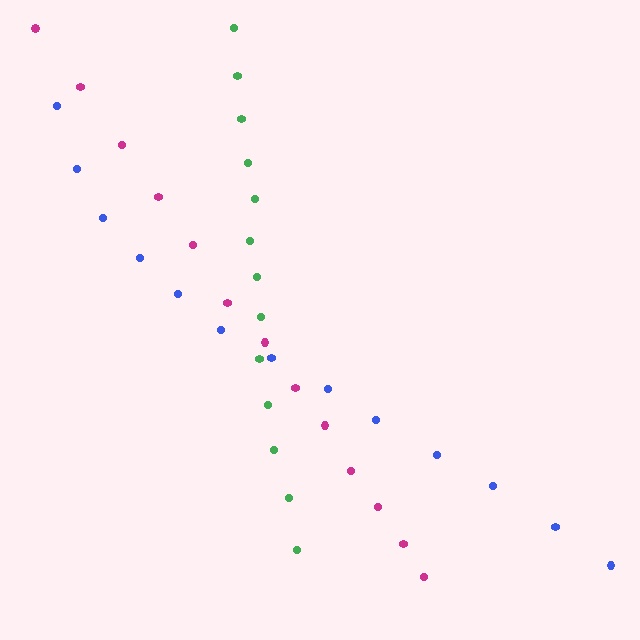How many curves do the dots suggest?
There are 3 distinct paths.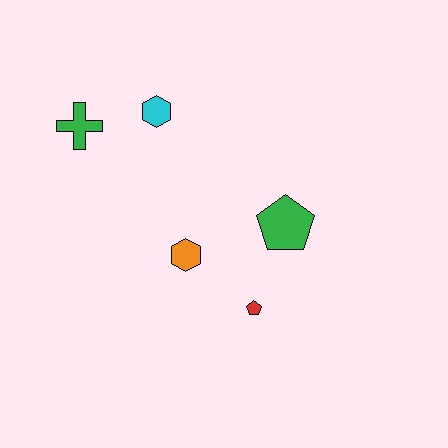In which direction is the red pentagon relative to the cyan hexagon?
The red pentagon is below the cyan hexagon.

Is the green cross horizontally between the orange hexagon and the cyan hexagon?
No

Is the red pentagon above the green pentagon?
No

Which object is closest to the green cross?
The cyan hexagon is closest to the green cross.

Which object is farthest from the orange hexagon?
The green cross is farthest from the orange hexagon.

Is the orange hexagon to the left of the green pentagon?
Yes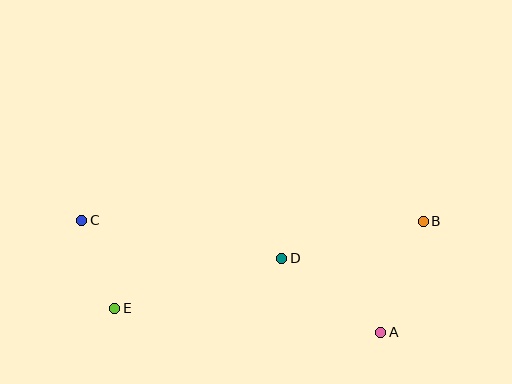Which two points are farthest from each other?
Points B and C are farthest from each other.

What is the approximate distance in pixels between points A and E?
The distance between A and E is approximately 267 pixels.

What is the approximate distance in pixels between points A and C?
The distance between A and C is approximately 319 pixels.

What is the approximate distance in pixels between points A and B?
The distance between A and B is approximately 119 pixels.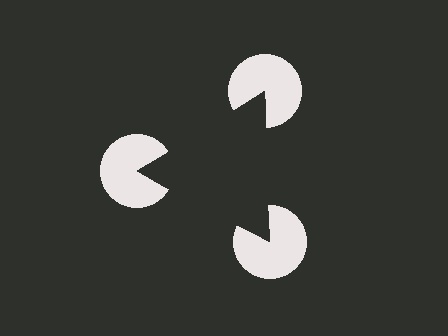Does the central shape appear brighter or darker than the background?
It typically appears slightly darker than the background, even though no actual brightness change is drawn.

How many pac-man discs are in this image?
There are 3 — one at each vertex of the illusory triangle.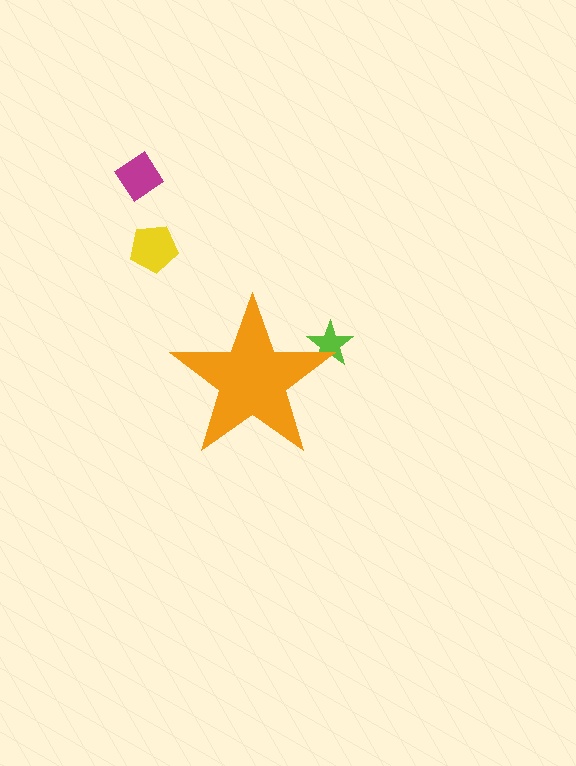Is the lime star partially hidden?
Yes, the lime star is partially hidden behind the orange star.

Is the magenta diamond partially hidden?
No, the magenta diamond is fully visible.